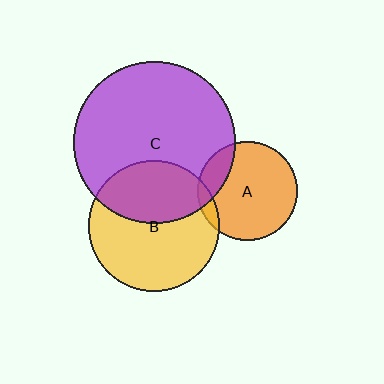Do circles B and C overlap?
Yes.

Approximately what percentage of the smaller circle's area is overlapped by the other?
Approximately 40%.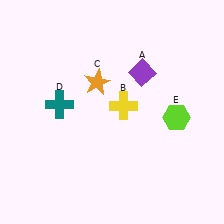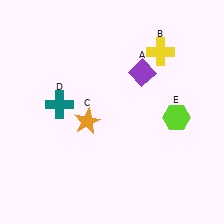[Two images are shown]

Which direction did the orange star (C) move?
The orange star (C) moved down.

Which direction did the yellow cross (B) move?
The yellow cross (B) moved up.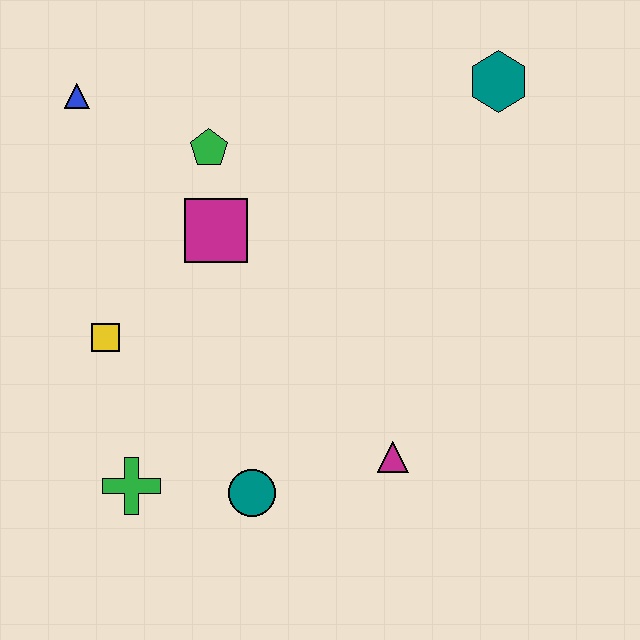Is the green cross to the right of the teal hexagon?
No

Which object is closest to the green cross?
The teal circle is closest to the green cross.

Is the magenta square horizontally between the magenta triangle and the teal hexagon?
No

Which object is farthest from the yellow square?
The teal hexagon is farthest from the yellow square.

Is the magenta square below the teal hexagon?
Yes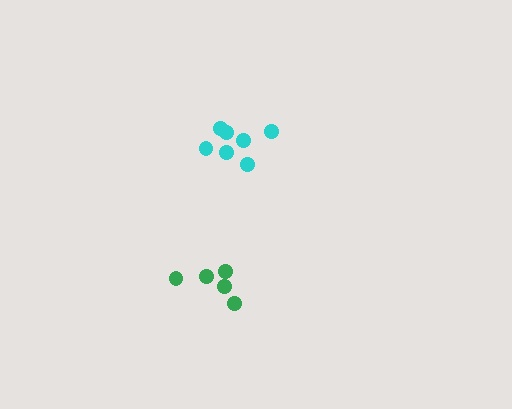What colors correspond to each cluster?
The clusters are colored: green, cyan.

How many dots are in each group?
Group 1: 5 dots, Group 2: 7 dots (12 total).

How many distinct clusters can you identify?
There are 2 distinct clusters.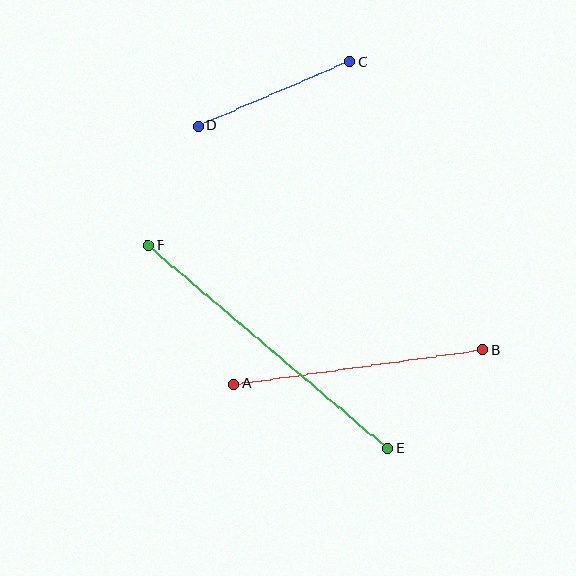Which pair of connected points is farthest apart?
Points E and F are farthest apart.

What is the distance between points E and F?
The distance is approximately 314 pixels.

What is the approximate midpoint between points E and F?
The midpoint is at approximately (268, 347) pixels.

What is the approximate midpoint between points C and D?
The midpoint is at approximately (274, 94) pixels.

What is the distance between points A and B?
The distance is approximately 252 pixels.